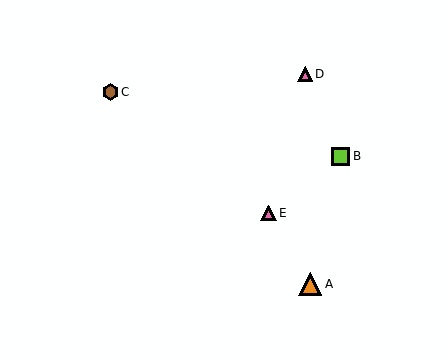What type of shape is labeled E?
Shape E is a pink triangle.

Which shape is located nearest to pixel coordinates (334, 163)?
The lime square (labeled B) at (341, 156) is nearest to that location.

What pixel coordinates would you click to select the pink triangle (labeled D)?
Click at (305, 74) to select the pink triangle D.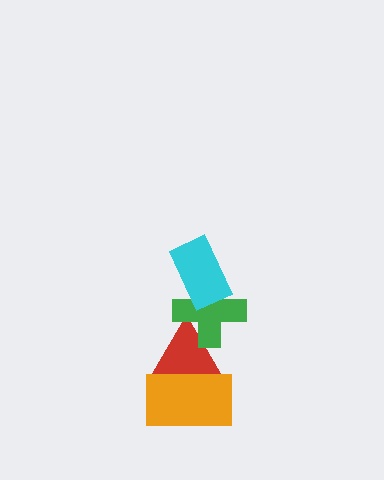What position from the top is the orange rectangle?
The orange rectangle is 4th from the top.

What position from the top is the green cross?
The green cross is 2nd from the top.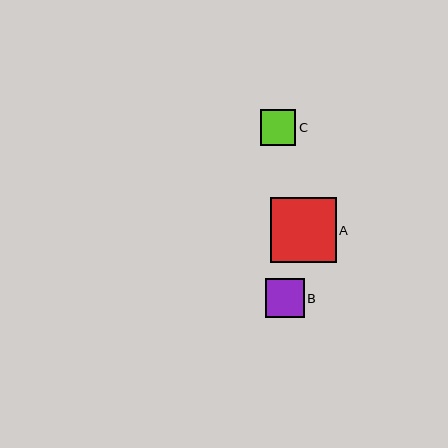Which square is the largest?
Square A is the largest with a size of approximately 65 pixels.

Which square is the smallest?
Square C is the smallest with a size of approximately 35 pixels.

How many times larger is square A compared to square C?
Square A is approximately 1.8 times the size of square C.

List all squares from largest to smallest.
From largest to smallest: A, B, C.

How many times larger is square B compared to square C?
Square B is approximately 1.1 times the size of square C.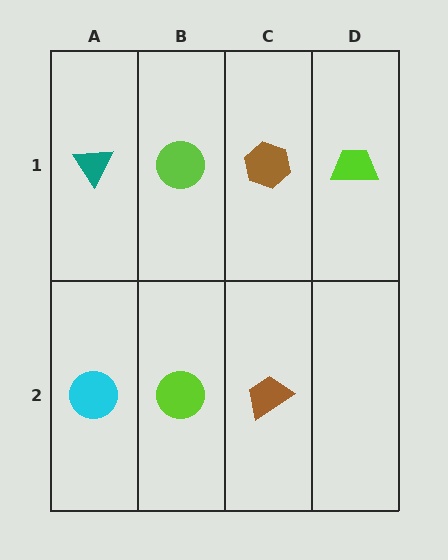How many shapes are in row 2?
3 shapes.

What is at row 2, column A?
A cyan circle.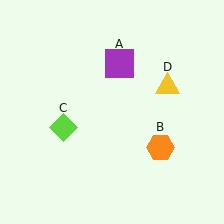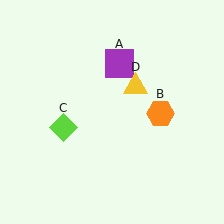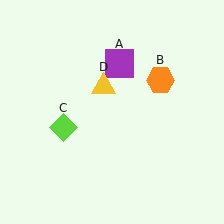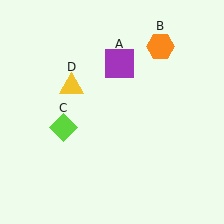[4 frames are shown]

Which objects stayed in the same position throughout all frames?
Purple square (object A) and lime diamond (object C) remained stationary.